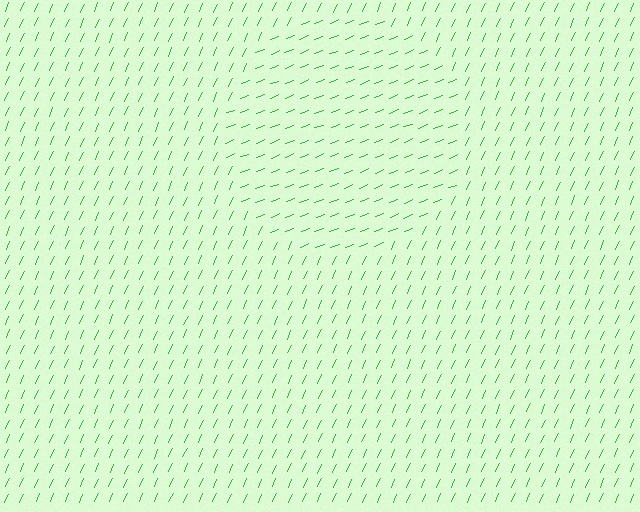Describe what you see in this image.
The image is filled with small green line segments. A circle region in the image has lines oriented differently from the surrounding lines, creating a visible texture boundary.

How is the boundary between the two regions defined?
The boundary is defined purely by a change in line orientation (approximately 45 degrees difference). All lines are the same color and thickness.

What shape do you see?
I see a circle.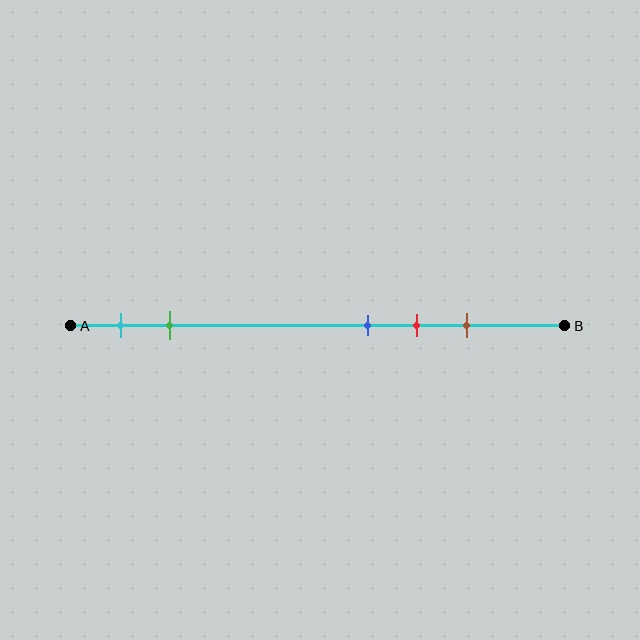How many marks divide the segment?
There are 5 marks dividing the segment.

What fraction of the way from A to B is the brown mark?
The brown mark is approximately 80% (0.8) of the way from A to B.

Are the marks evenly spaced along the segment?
No, the marks are not evenly spaced.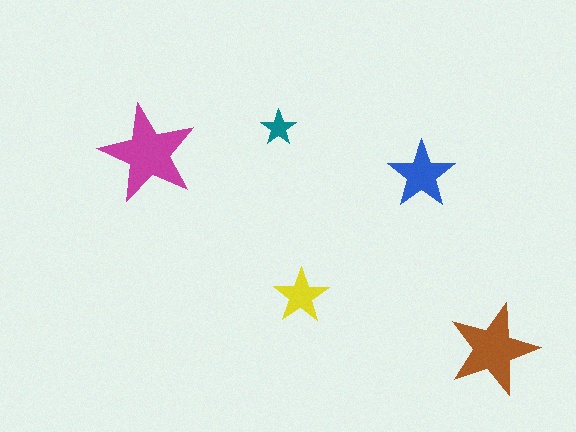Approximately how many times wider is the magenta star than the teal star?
About 2.5 times wider.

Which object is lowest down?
The brown star is bottommost.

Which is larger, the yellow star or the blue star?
The blue one.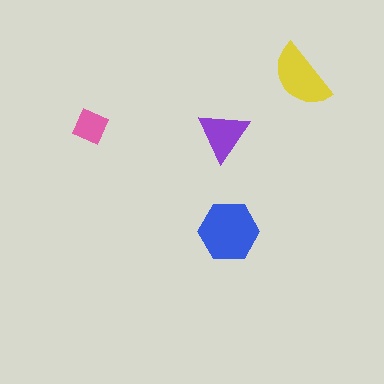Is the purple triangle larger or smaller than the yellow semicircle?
Smaller.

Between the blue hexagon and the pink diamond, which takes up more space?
The blue hexagon.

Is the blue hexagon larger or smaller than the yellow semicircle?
Larger.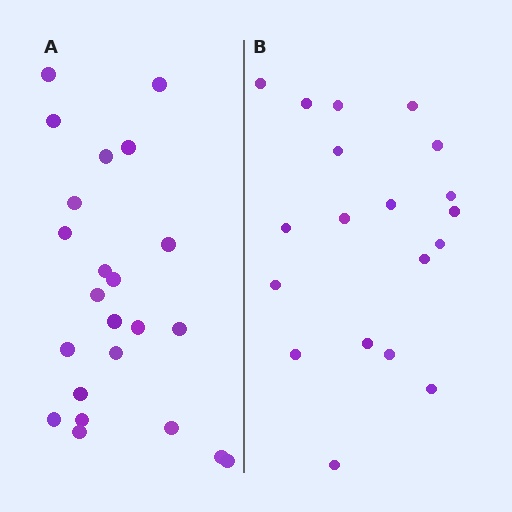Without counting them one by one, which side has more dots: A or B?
Region A (the left region) has more dots.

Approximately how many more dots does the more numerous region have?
Region A has about 4 more dots than region B.